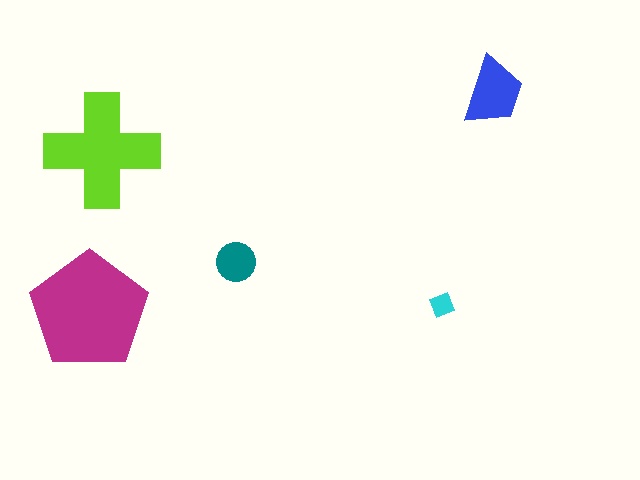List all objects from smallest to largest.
The cyan diamond, the teal circle, the blue trapezoid, the lime cross, the magenta pentagon.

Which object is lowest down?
The magenta pentagon is bottommost.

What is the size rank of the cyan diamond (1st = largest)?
5th.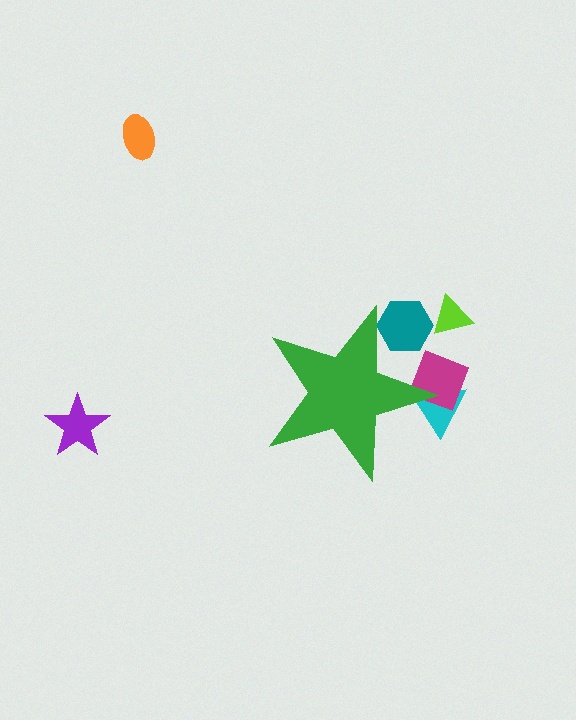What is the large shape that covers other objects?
A green star.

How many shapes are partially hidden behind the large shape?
3 shapes are partially hidden.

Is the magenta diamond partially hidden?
Yes, the magenta diamond is partially hidden behind the green star.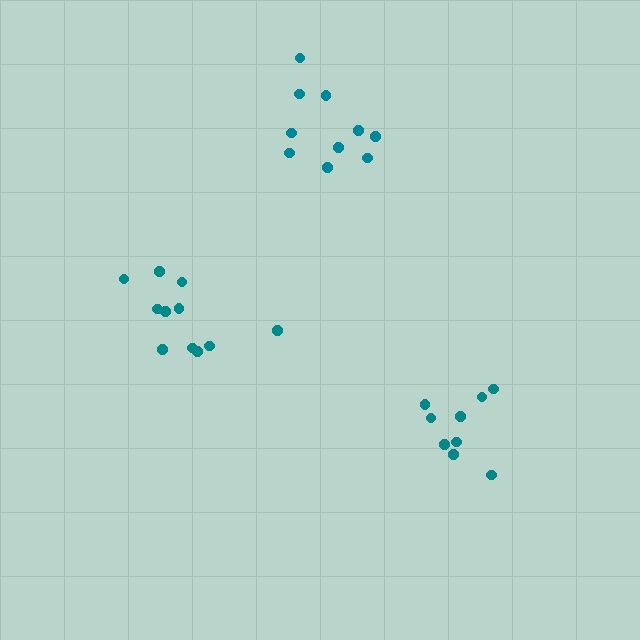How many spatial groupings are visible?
There are 3 spatial groupings.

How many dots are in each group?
Group 1: 11 dots, Group 2: 9 dots, Group 3: 10 dots (30 total).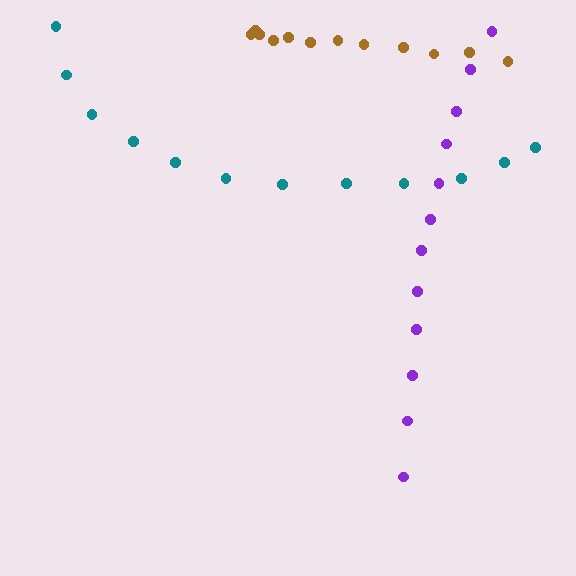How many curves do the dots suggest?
There are 3 distinct paths.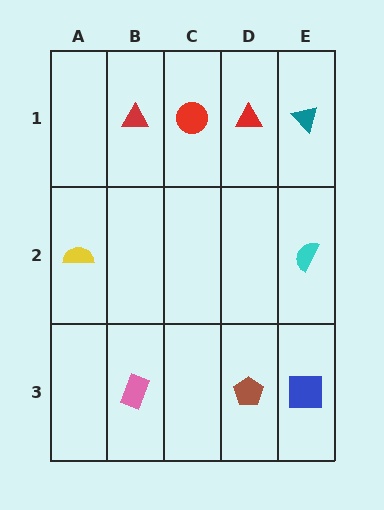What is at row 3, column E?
A blue square.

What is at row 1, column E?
A teal triangle.